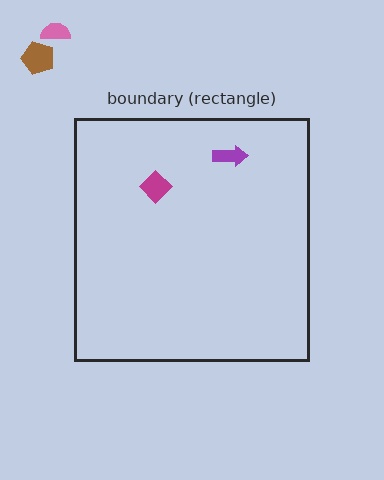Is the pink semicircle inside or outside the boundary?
Outside.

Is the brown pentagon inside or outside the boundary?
Outside.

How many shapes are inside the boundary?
2 inside, 2 outside.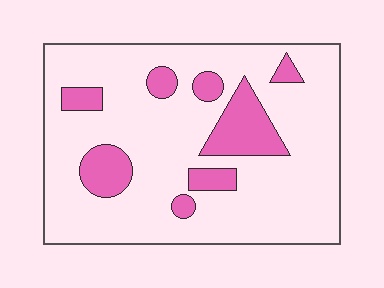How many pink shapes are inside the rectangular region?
8.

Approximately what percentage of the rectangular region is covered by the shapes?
Approximately 20%.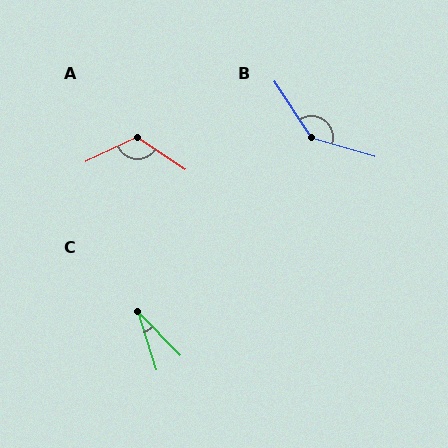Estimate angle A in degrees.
Approximately 121 degrees.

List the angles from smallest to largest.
C (27°), A (121°), B (140°).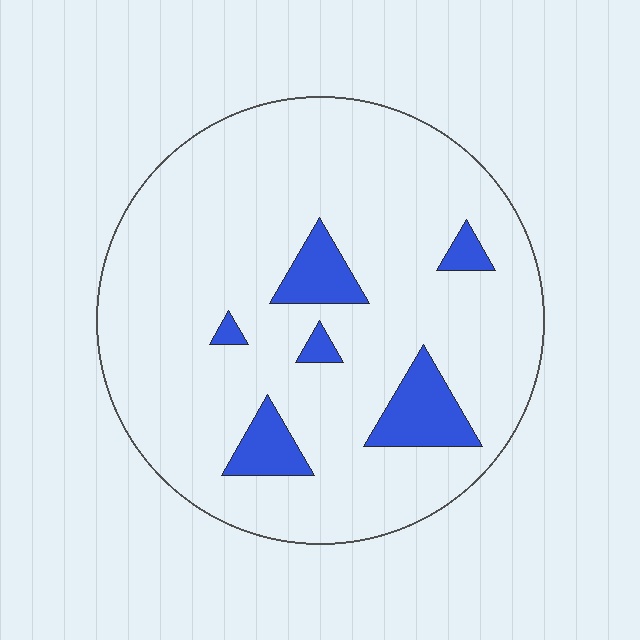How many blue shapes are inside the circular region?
6.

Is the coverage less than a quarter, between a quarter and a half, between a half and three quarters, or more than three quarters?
Less than a quarter.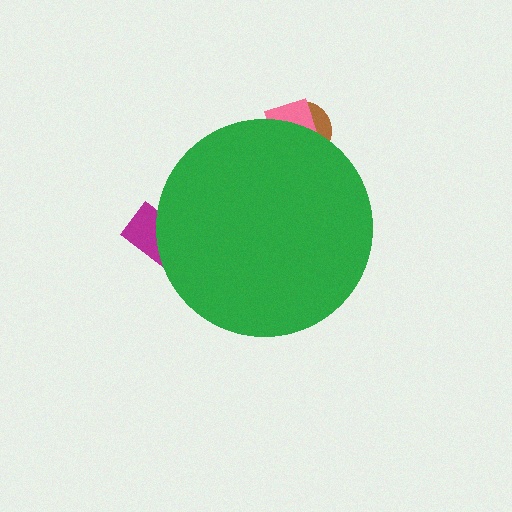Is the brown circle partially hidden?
Yes, the brown circle is partially hidden behind the green circle.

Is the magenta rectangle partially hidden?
Yes, the magenta rectangle is partially hidden behind the green circle.